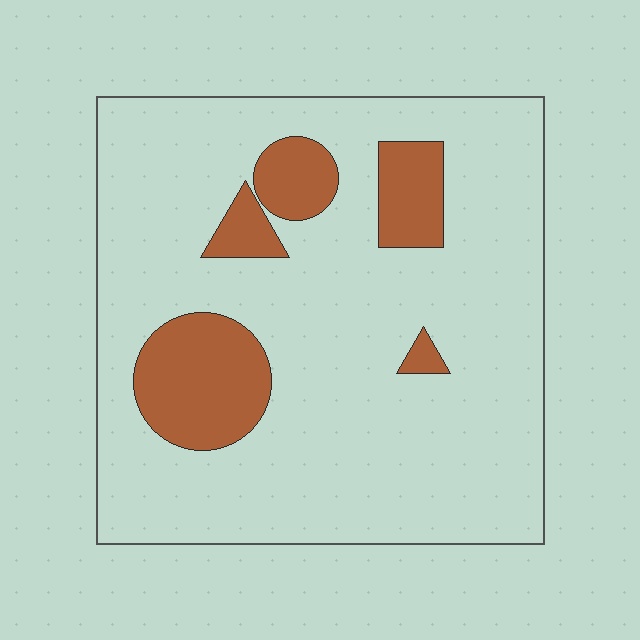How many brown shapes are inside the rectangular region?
5.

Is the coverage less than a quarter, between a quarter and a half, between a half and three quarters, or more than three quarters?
Less than a quarter.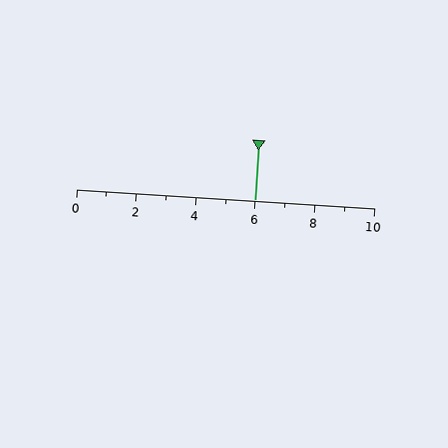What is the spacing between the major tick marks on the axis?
The major ticks are spaced 2 apart.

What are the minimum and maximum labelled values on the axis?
The axis runs from 0 to 10.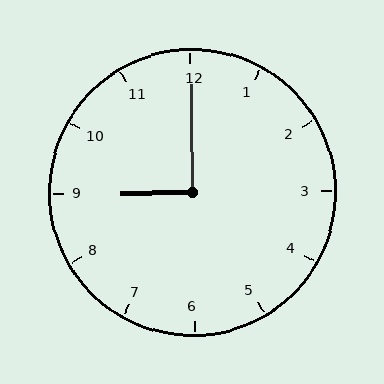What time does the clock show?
9:00.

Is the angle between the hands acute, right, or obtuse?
It is right.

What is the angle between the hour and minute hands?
Approximately 90 degrees.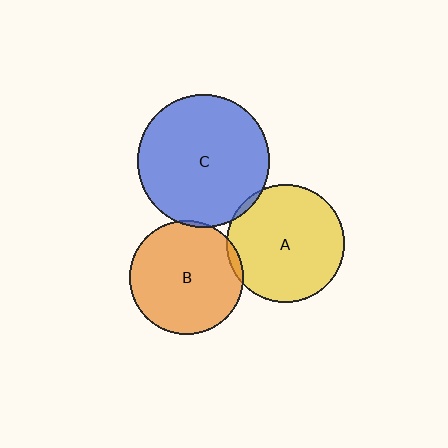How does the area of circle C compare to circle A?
Approximately 1.3 times.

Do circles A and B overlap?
Yes.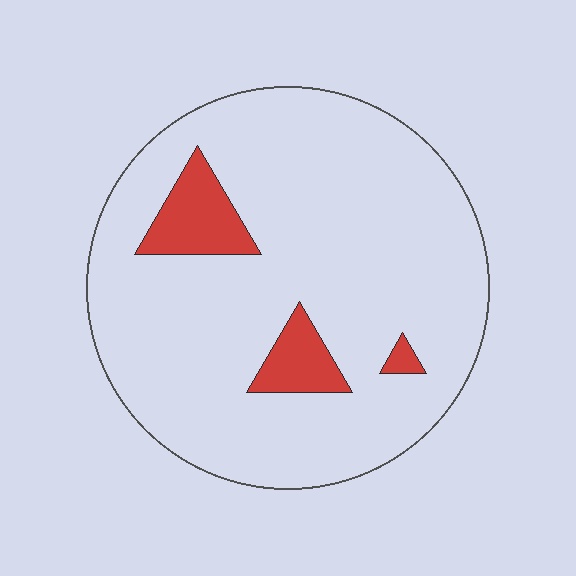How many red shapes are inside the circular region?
3.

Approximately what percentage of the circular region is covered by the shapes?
Approximately 10%.